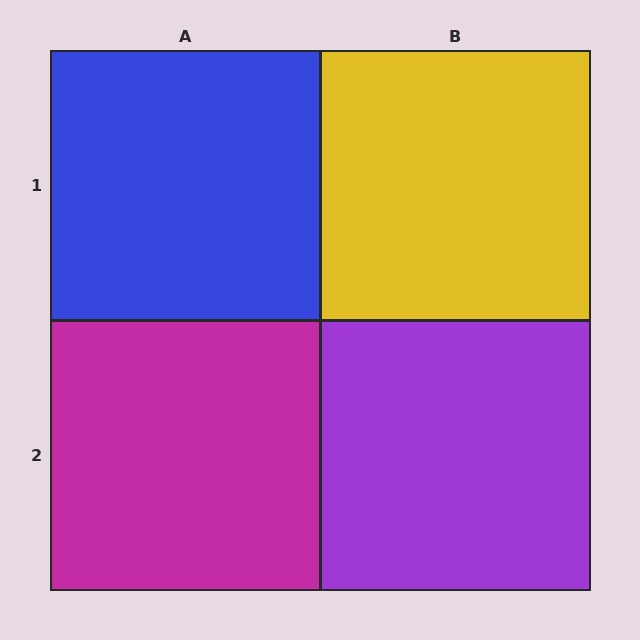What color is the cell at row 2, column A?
Magenta.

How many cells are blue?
1 cell is blue.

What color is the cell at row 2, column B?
Purple.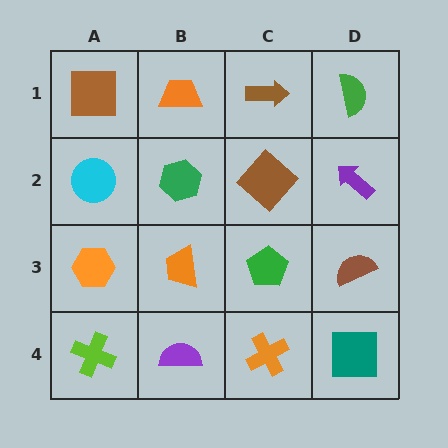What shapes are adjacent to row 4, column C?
A green pentagon (row 3, column C), a purple semicircle (row 4, column B), a teal square (row 4, column D).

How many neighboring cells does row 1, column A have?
2.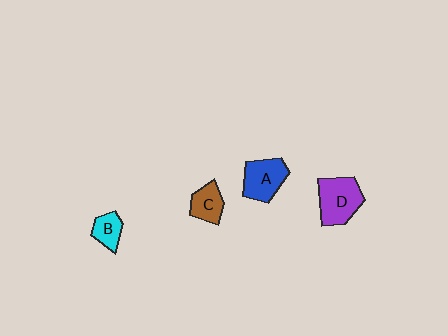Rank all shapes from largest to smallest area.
From largest to smallest: D (purple), A (blue), C (brown), B (cyan).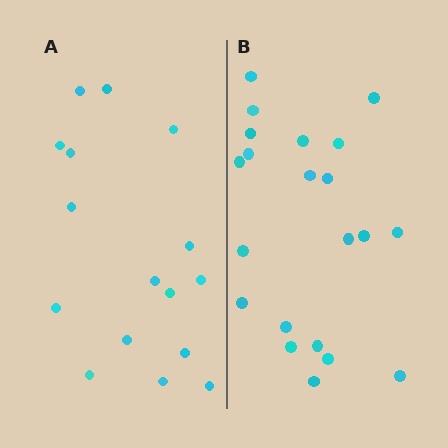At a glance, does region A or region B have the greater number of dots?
Region B (the right region) has more dots.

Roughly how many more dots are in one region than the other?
Region B has about 5 more dots than region A.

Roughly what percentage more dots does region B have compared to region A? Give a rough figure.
About 30% more.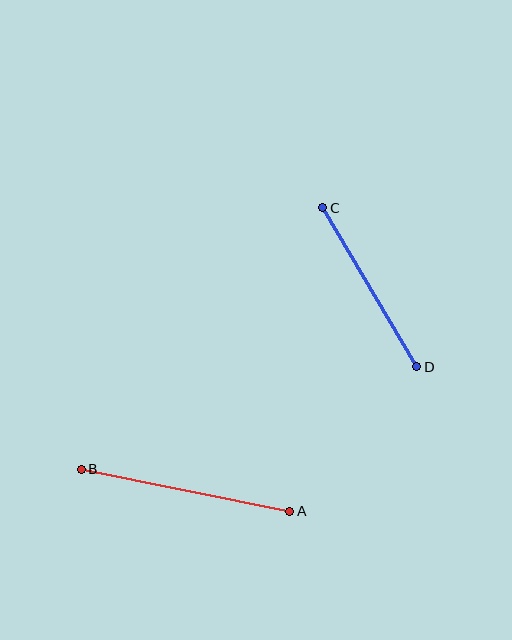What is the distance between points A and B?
The distance is approximately 213 pixels.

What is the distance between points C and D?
The distance is approximately 185 pixels.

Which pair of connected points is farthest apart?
Points A and B are farthest apart.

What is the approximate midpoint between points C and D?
The midpoint is at approximately (370, 287) pixels.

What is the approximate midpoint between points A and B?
The midpoint is at approximately (186, 490) pixels.